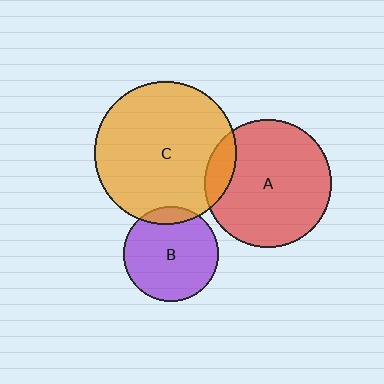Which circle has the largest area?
Circle C (orange).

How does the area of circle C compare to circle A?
Approximately 1.3 times.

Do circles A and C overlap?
Yes.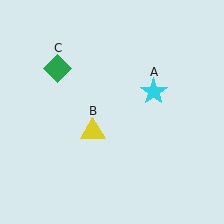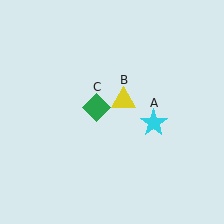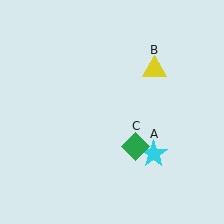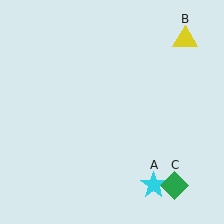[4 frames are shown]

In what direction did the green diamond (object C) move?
The green diamond (object C) moved down and to the right.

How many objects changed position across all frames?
3 objects changed position: cyan star (object A), yellow triangle (object B), green diamond (object C).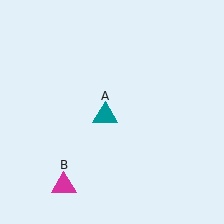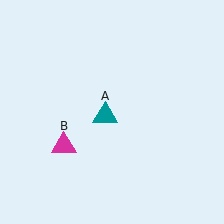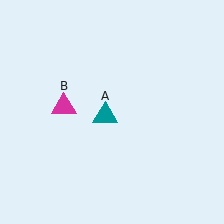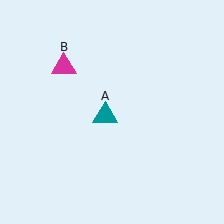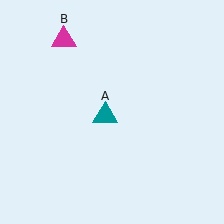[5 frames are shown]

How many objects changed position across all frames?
1 object changed position: magenta triangle (object B).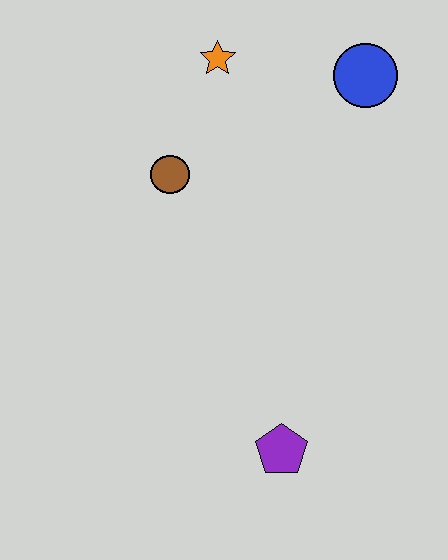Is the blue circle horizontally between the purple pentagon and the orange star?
No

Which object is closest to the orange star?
The brown circle is closest to the orange star.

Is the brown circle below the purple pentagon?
No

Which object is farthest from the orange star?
The purple pentagon is farthest from the orange star.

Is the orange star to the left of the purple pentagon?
Yes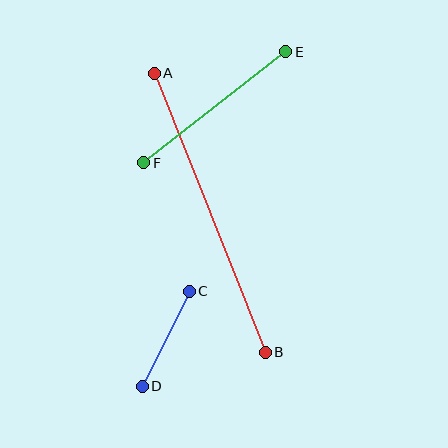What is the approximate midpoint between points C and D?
The midpoint is at approximately (166, 339) pixels.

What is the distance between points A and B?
The distance is approximately 300 pixels.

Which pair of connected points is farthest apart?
Points A and B are farthest apart.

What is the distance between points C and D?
The distance is approximately 106 pixels.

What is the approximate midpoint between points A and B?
The midpoint is at approximately (210, 213) pixels.